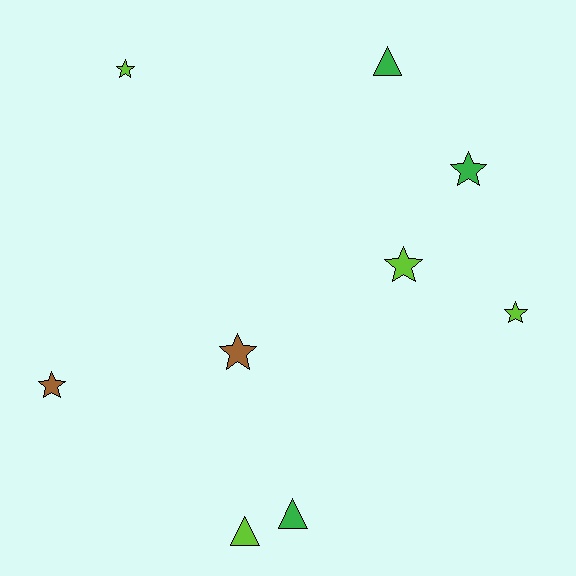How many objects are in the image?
There are 9 objects.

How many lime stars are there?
There are 3 lime stars.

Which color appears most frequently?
Lime, with 4 objects.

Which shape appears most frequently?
Star, with 6 objects.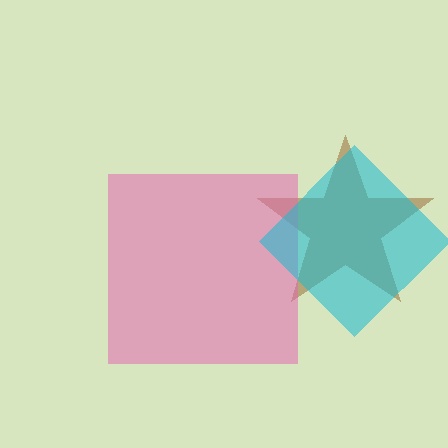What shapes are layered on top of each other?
The layered shapes are: a brown star, a pink square, a cyan diamond.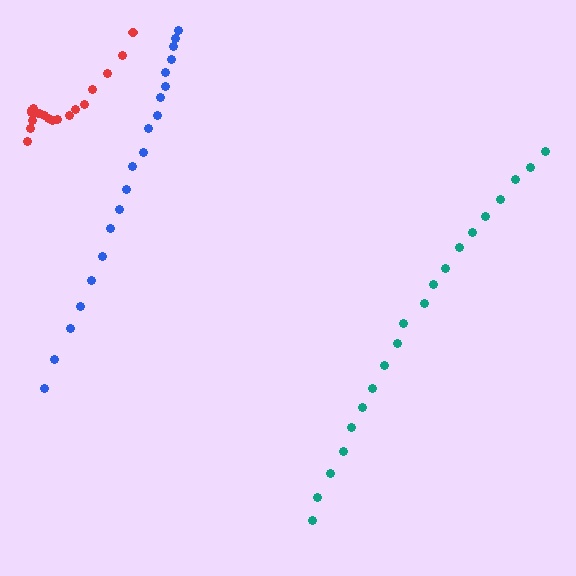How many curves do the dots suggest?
There are 3 distinct paths.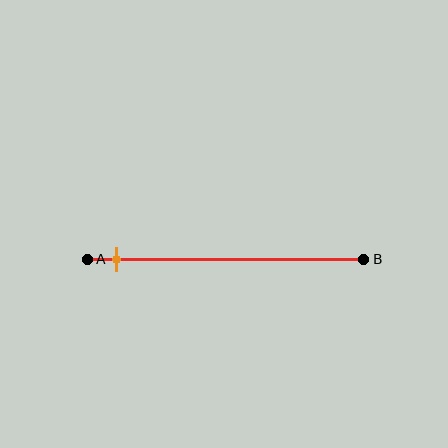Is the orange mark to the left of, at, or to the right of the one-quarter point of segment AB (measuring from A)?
The orange mark is to the left of the one-quarter point of segment AB.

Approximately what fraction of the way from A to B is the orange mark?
The orange mark is approximately 10% of the way from A to B.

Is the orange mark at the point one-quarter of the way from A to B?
No, the mark is at about 10% from A, not at the 25% one-quarter point.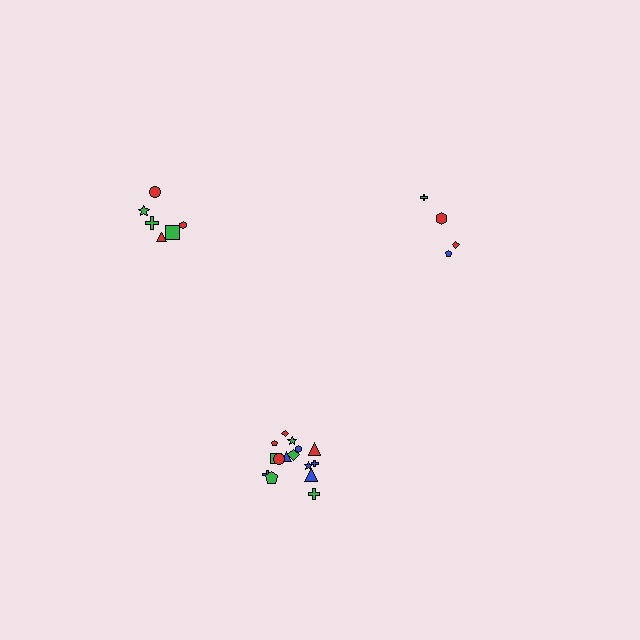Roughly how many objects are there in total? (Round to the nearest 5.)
Roughly 25 objects in total.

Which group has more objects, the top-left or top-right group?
The top-left group.